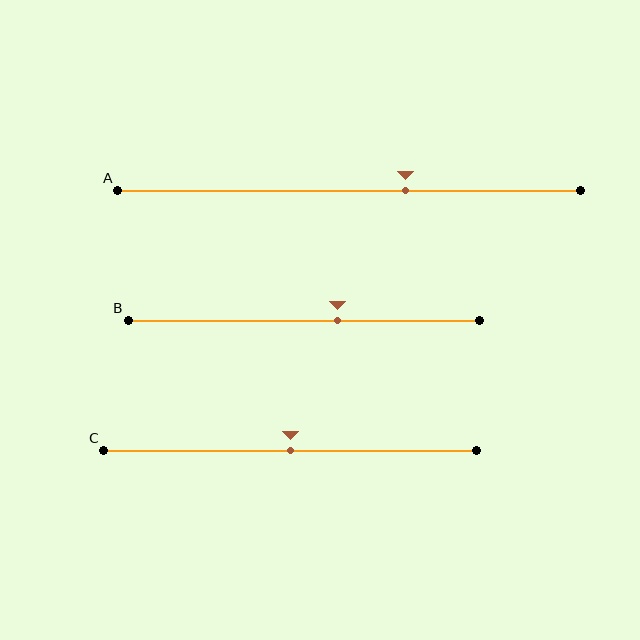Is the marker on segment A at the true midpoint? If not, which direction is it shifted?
No, the marker on segment A is shifted to the right by about 12% of the segment length.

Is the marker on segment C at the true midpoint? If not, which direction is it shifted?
Yes, the marker on segment C is at the true midpoint.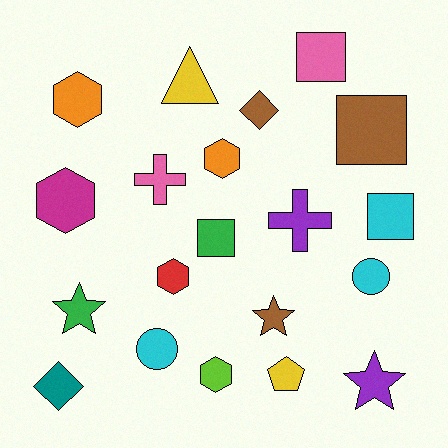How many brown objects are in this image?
There are 3 brown objects.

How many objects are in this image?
There are 20 objects.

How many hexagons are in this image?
There are 5 hexagons.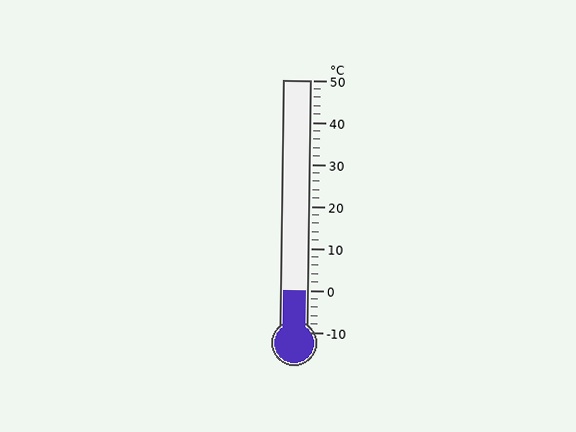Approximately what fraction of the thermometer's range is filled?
The thermometer is filled to approximately 15% of its range.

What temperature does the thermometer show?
The thermometer shows approximately 0°C.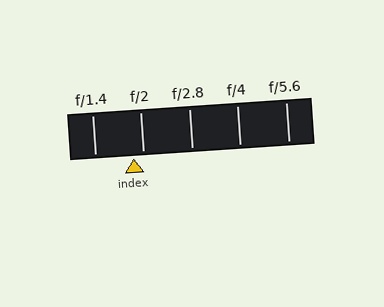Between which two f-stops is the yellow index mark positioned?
The index mark is between f/1.4 and f/2.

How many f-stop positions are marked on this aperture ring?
There are 5 f-stop positions marked.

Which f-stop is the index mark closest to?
The index mark is closest to f/2.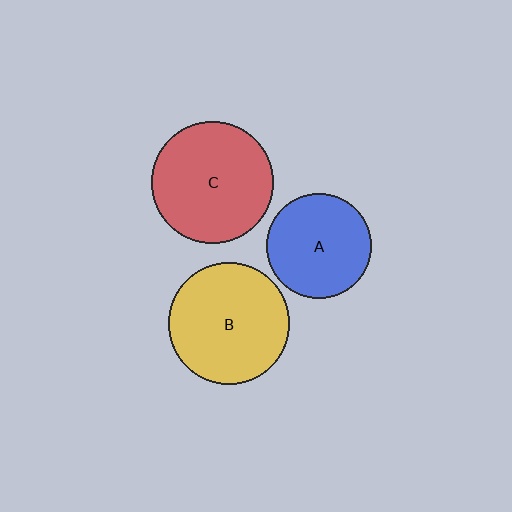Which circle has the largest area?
Circle C (red).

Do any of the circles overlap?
No, none of the circles overlap.